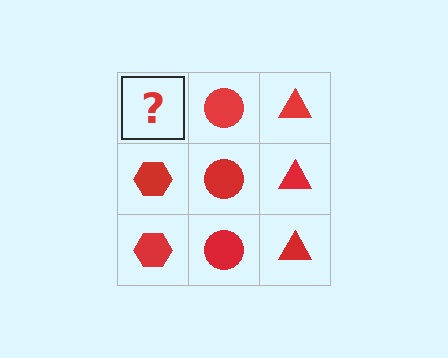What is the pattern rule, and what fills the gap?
The rule is that each column has a consistent shape. The gap should be filled with a red hexagon.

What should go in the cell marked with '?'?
The missing cell should contain a red hexagon.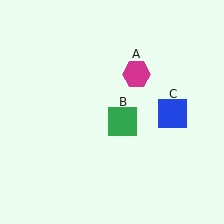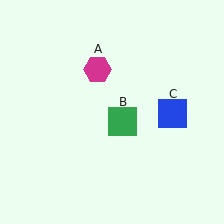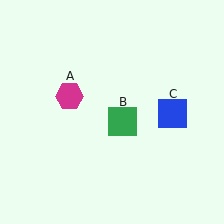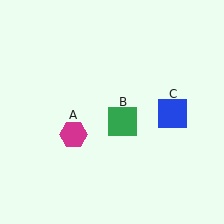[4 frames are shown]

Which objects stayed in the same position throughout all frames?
Green square (object B) and blue square (object C) remained stationary.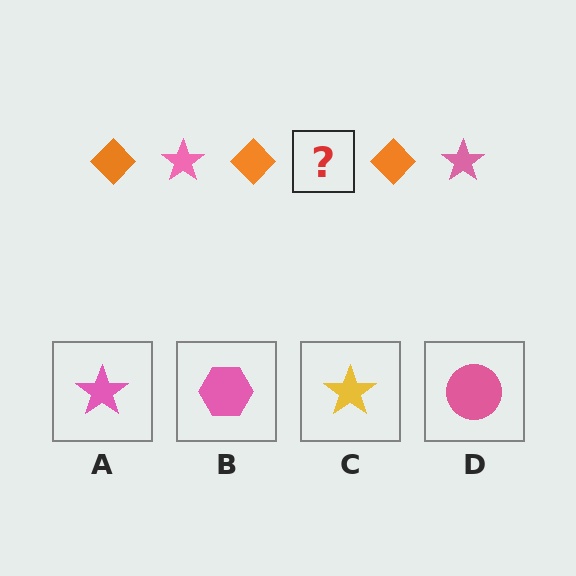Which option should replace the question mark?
Option A.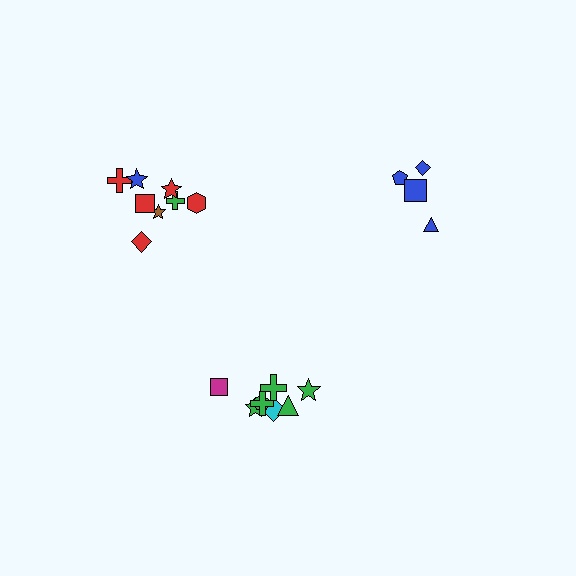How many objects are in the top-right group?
There are 4 objects.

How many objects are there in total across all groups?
There are 20 objects.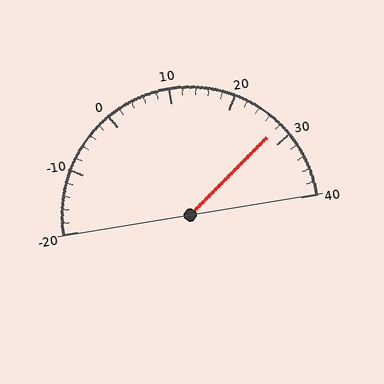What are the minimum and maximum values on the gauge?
The gauge ranges from -20 to 40.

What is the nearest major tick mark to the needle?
The nearest major tick mark is 30.